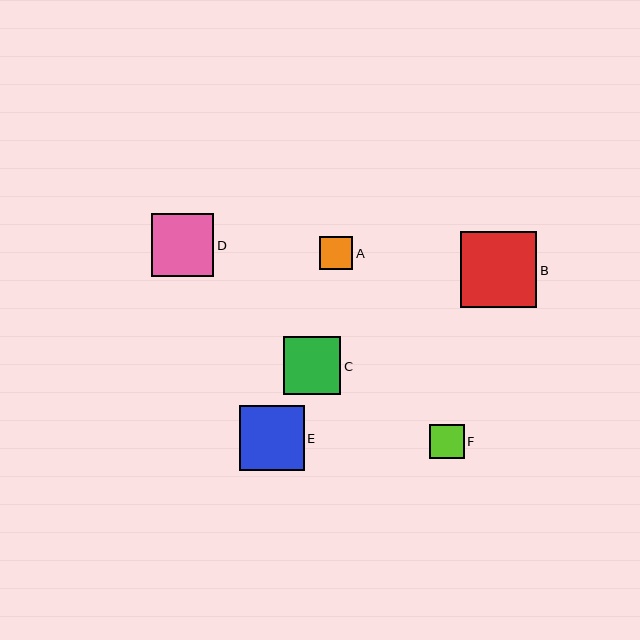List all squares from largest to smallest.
From largest to smallest: B, E, D, C, F, A.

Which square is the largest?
Square B is the largest with a size of approximately 76 pixels.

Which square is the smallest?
Square A is the smallest with a size of approximately 33 pixels.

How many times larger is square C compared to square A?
Square C is approximately 1.7 times the size of square A.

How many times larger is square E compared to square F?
Square E is approximately 1.9 times the size of square F.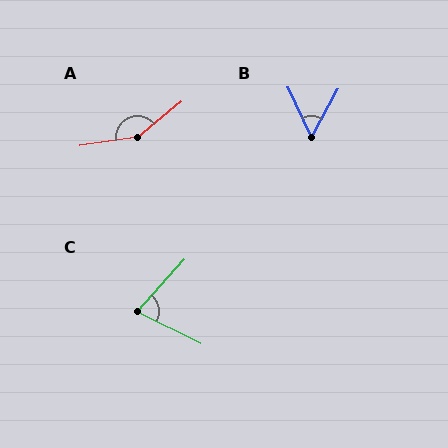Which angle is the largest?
A, at approximately 149 degrees.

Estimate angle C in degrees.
Approximately 74 degrees.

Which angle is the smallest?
B, at approximately 54 degrees.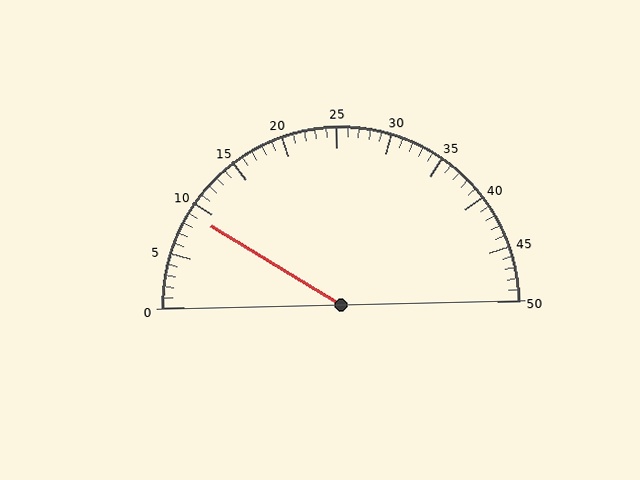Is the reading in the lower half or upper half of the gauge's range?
The reading is in the lower half of the range (0 to 50).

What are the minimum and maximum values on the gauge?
The gauge ranges from 0 to 50.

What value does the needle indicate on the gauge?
The needle indicates approximately 9.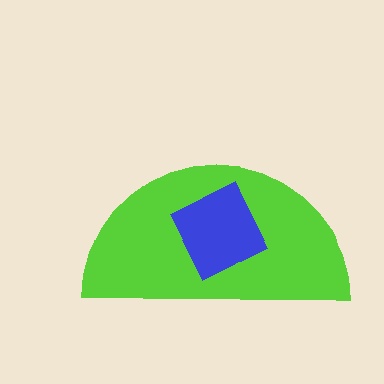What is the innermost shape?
The blue square.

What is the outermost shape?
The lime semicircle.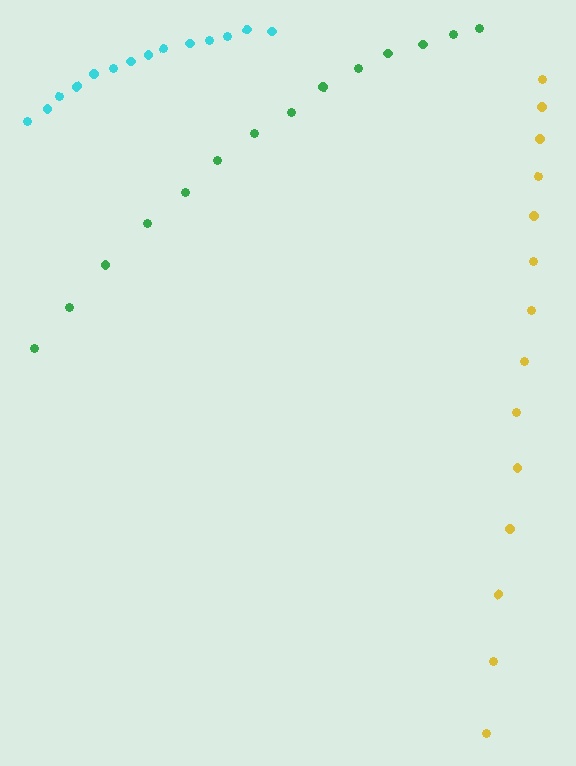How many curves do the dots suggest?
There are 3 distinct paths.